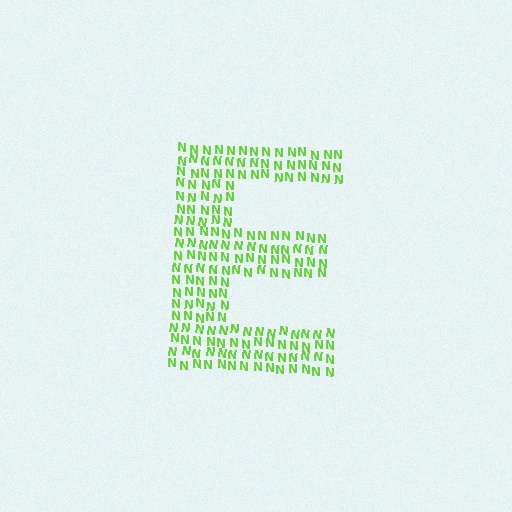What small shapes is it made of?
It is made of small letter N's.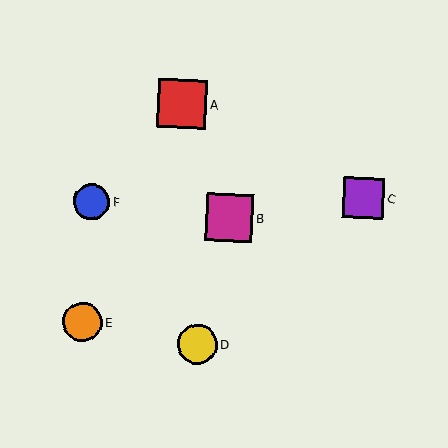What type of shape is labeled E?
Shape E is an orange circle.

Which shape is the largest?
The red square (labeled A) is the largest.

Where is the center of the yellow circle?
The center of the yellow circle is at (197, 344).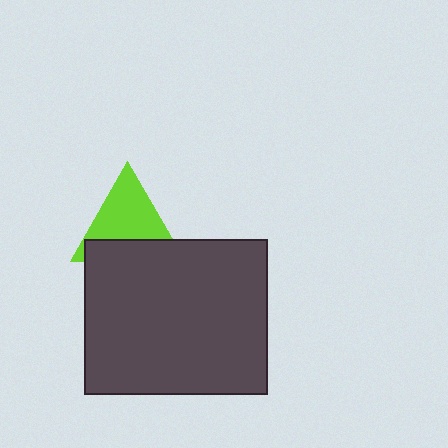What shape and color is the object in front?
The object in front is a dark gray rectangle.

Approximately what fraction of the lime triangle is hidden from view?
Roughly 36% of the lime triangle is hidden behind the dark gray rectangle.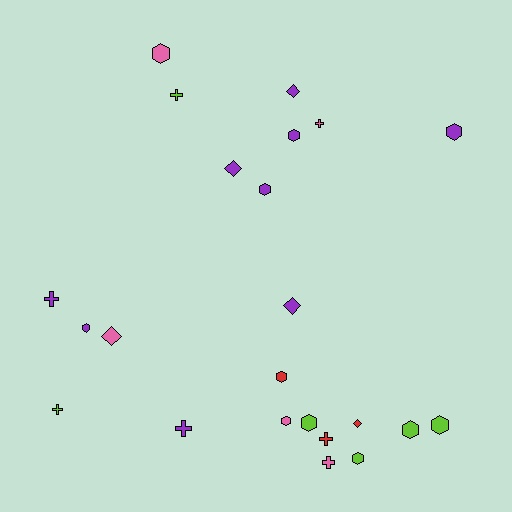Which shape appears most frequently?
Hexagon, with 11 objects.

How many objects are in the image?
There are 23 objects.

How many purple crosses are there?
There are 2 purple crosses.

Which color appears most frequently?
Purple, with 9 objects.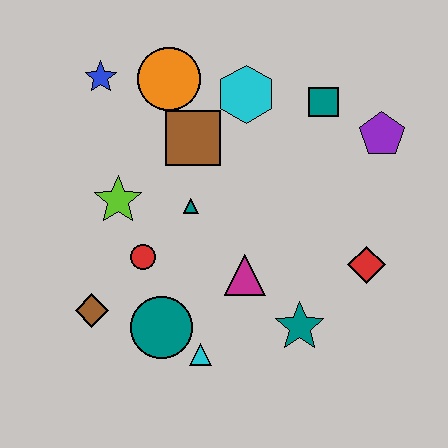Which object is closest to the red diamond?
The teal star is closest to the red diamond.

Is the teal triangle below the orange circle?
Yes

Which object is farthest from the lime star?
The purple pentagon is farthest from the lime star.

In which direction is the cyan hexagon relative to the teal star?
The cyan hexagon is above the teal star.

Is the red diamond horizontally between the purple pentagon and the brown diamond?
Yes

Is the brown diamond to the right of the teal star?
No